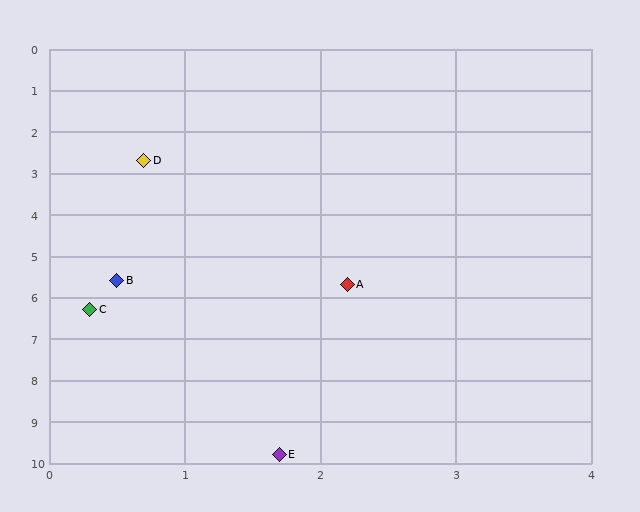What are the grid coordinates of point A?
Point A is at approximately (2.2, 5.7).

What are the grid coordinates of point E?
Point E is at approximately (1.7, 9.8).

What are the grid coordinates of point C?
Point C is at approximately (0.3, 6.3).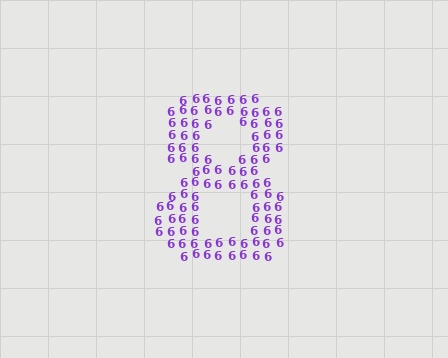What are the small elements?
The small elements are digit 6's.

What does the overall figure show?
The overall figure shows the digit 8.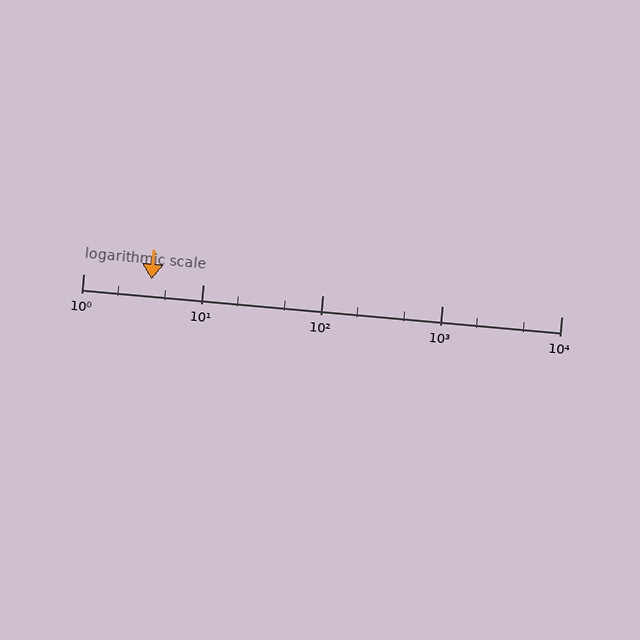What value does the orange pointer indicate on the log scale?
The pointer indicates approximately 3.7.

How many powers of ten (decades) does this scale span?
The scale spans 4 decades, from 1 to 10000.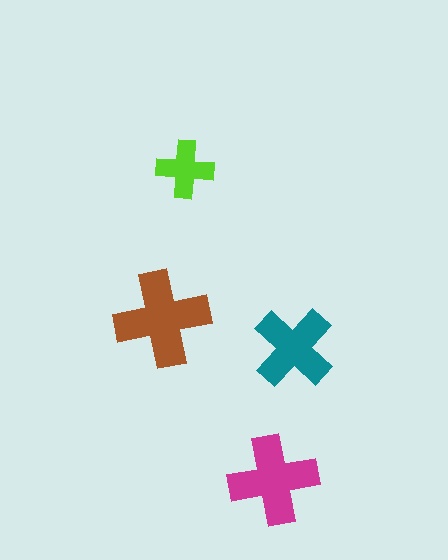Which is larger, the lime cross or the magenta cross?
The magenta one.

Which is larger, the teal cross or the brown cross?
The brown one.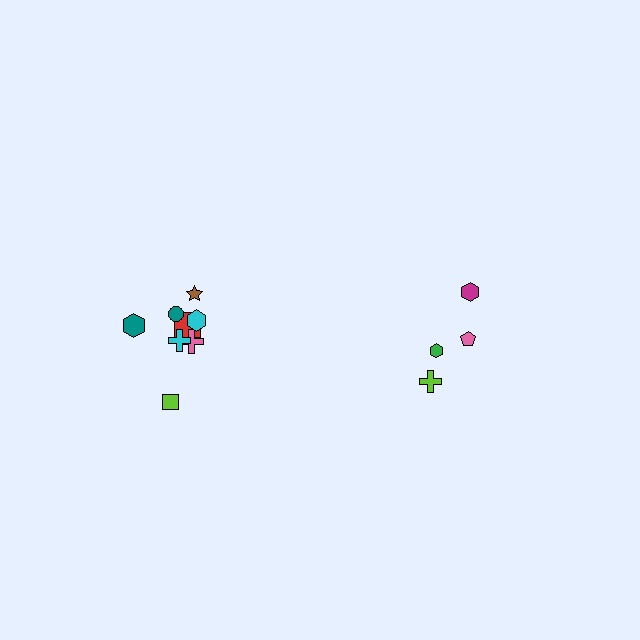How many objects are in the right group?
There are 4 objects.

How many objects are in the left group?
There are 8 objects.